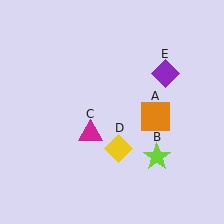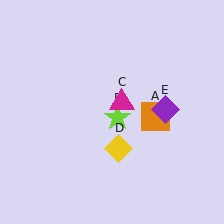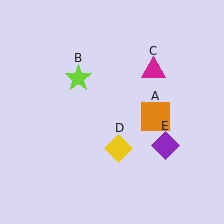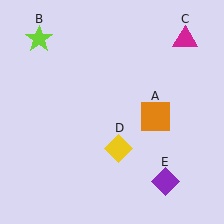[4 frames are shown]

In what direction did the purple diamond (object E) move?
The purple diamond (object E) moved down.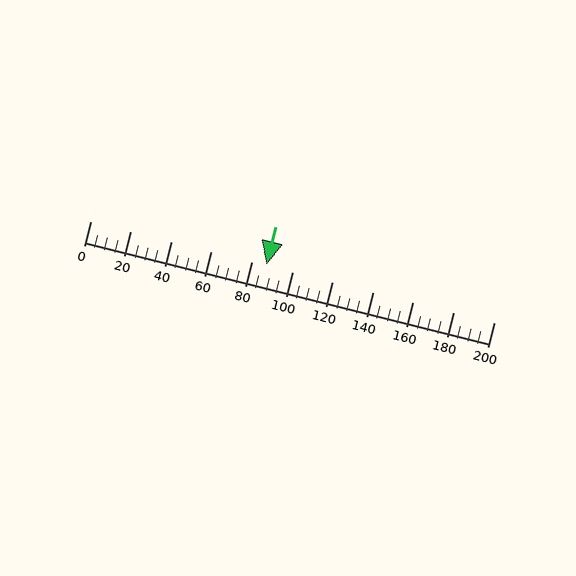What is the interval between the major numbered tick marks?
The major tick marks are spaced 20 units apart.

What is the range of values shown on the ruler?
The ruler shows values from 0 to 200.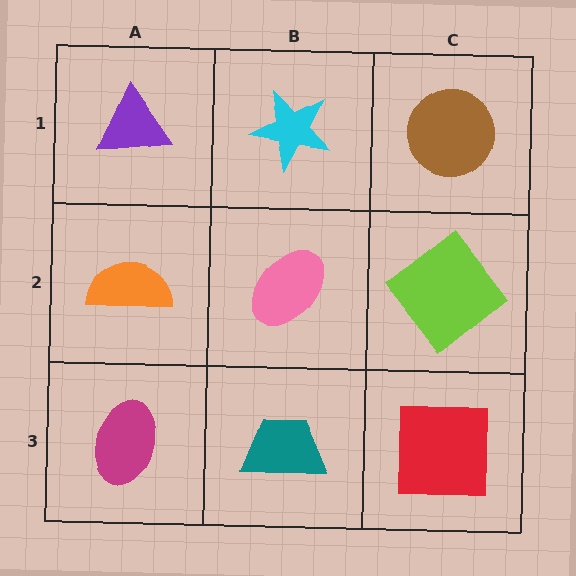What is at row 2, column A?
An orange semicircle.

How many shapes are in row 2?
3 shapes.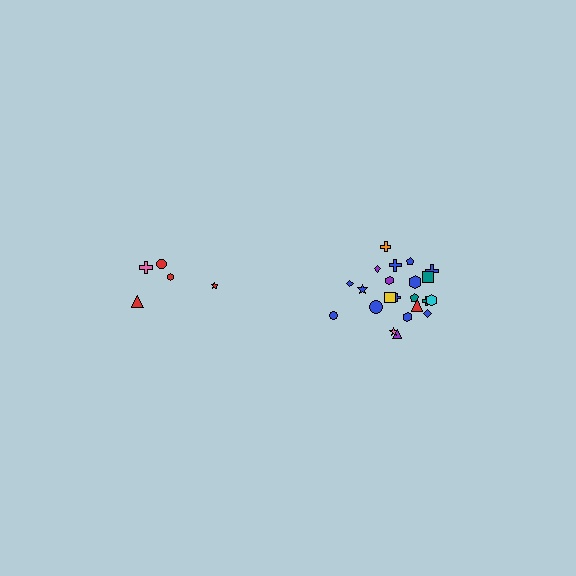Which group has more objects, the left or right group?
The right group.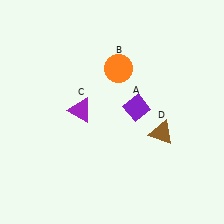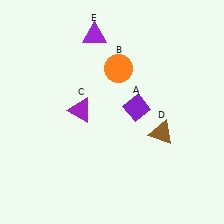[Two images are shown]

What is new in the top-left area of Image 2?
A purple triangle (E) was added in the top-left area of Image 2.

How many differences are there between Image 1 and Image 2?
There is 1 difference between the two images.